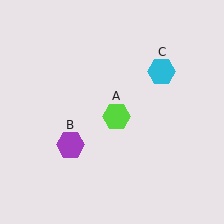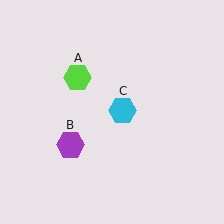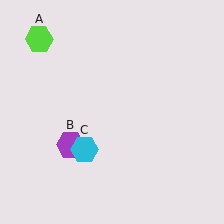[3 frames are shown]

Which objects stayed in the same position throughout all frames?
Purple hexagon (object B) remained stationary.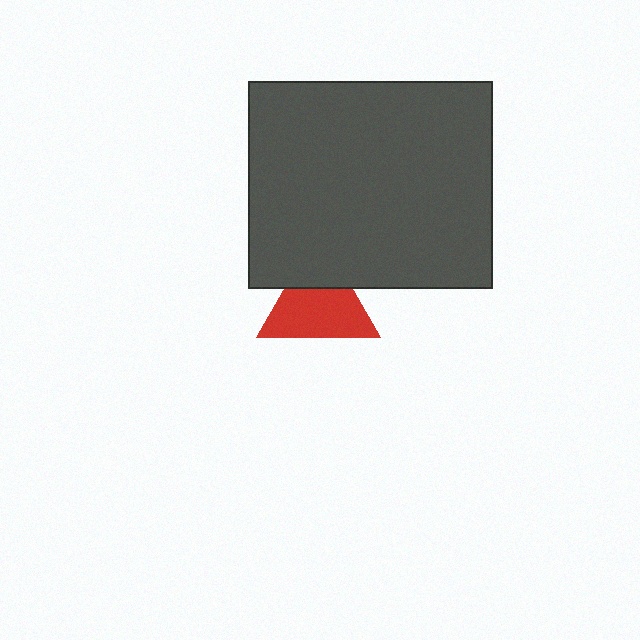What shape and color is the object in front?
The object in front is a dark gray rectangle.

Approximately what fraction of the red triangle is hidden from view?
Roughly 31% of the red triangle is hidden behind the dark gray rectangle.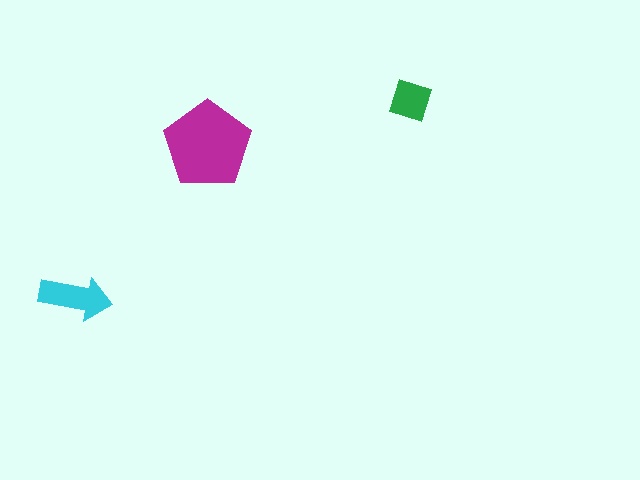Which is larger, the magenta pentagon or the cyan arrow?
The magenta pentagon.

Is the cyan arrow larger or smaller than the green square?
Larger.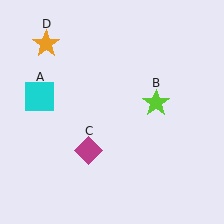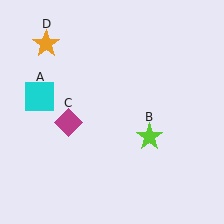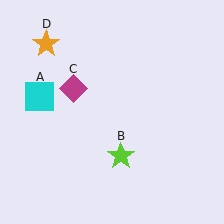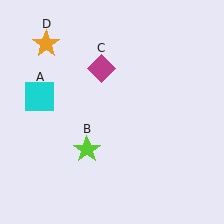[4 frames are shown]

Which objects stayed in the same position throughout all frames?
Cyan square (object A) and orange star (object D) remained stationary.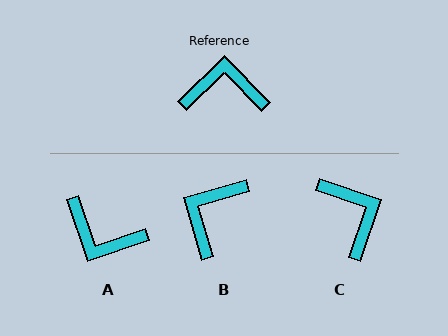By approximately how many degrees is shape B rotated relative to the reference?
Approximately 62 degrees counter-clockwise.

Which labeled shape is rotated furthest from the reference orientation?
A, about 155 degrees away.